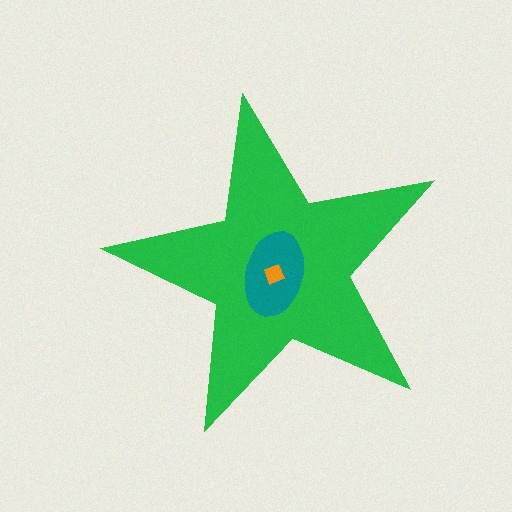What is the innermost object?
The orange diamond.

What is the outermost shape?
The green star.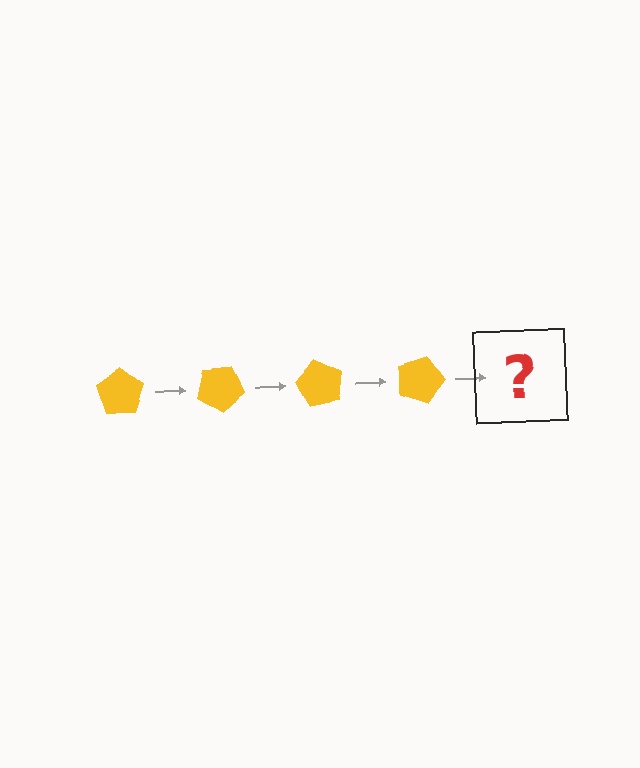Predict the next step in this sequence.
The next step is a yellow pentagon rotated 120 degrees.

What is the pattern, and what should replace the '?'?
The pattern is that the pentagon rotates 30 degrees each step. The '?' should be a yellow pentagon rotated 120 degrees.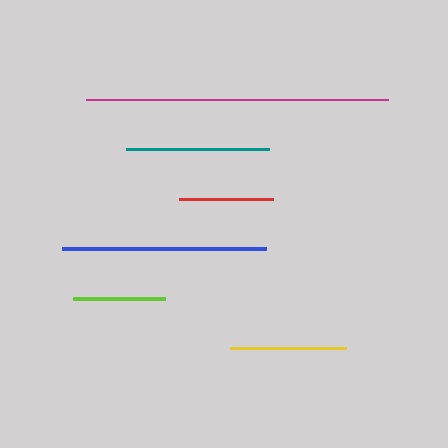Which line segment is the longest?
The magenta line is the longest at approximately 303 pixels.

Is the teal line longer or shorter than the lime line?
The teal line is longer than the lime line.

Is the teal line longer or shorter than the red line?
The teal line is longer than the red line.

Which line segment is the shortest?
The lime line is the shortest at approximately 92 pixels.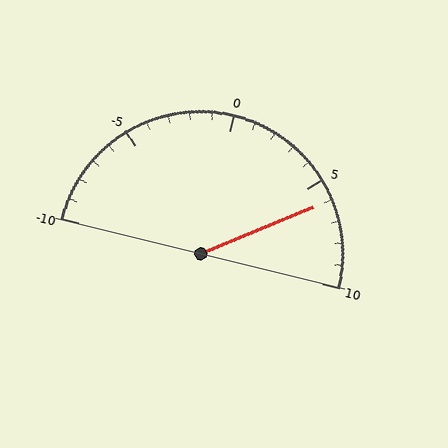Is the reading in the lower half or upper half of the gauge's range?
The reading is in the upper half of the range (-10 to 10).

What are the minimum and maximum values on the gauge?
The gauge ranges from -10 to 10.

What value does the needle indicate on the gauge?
The needle indicates approximately 6.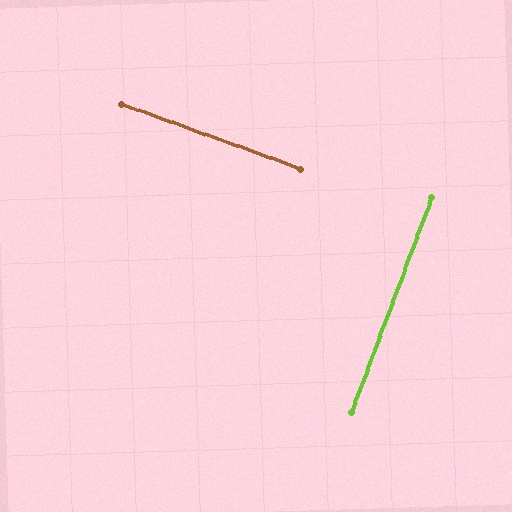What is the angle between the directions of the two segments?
Approximately 90 degrees.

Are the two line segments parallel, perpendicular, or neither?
Perpendicular — they meet at approximately 90°.